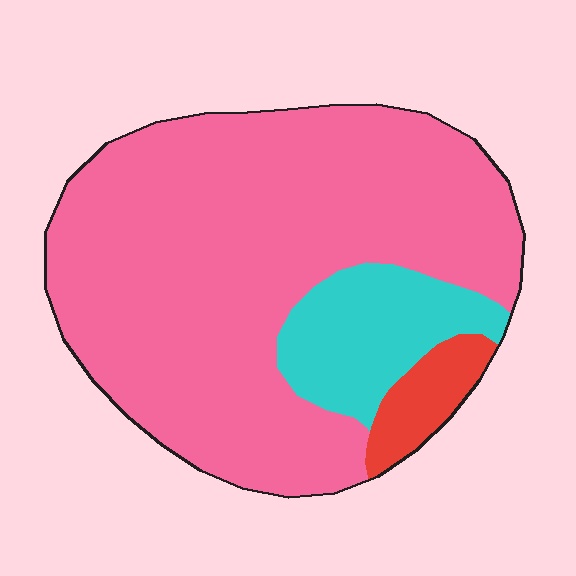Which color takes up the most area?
Pink, at roughly 80%.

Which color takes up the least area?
Red, at roughly 5%.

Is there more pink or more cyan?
Pink.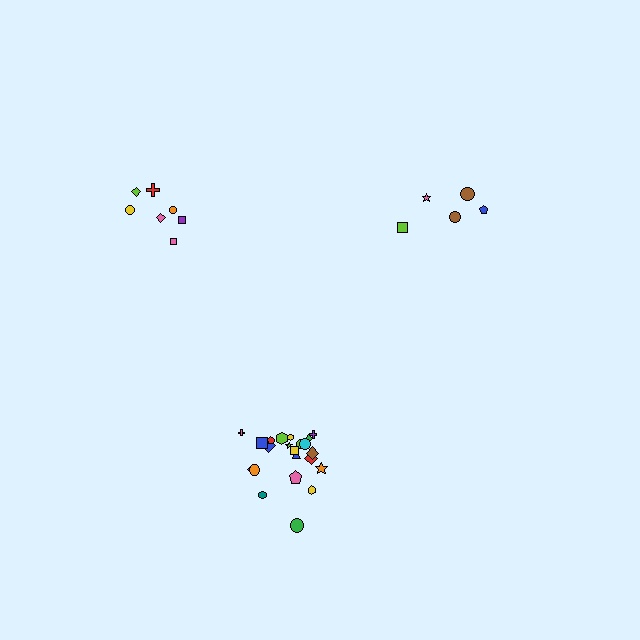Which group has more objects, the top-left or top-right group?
The top-left group.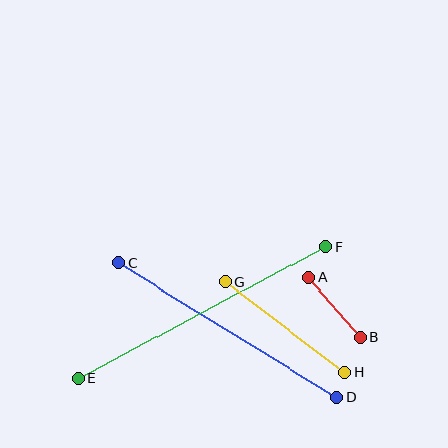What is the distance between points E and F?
The distance is approximately 281 pixels.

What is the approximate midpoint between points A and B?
The midpoint is at approximately (334, 307) pixels.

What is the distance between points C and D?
The distance is approximately 256 pixels.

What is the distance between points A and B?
The distance is approximately 80 pixels.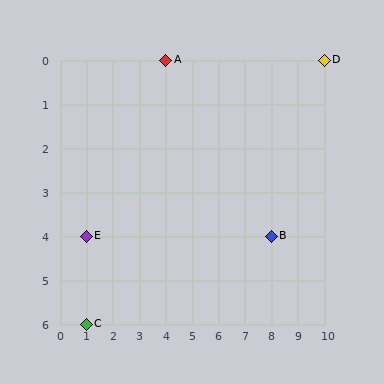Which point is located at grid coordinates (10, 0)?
Point D is at (10, 0).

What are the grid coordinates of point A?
Point A is at grid coordinates (4, 0).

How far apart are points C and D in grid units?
Points C and D are 9 columns and 6 rows apart (about 10.8 grid units diagonally).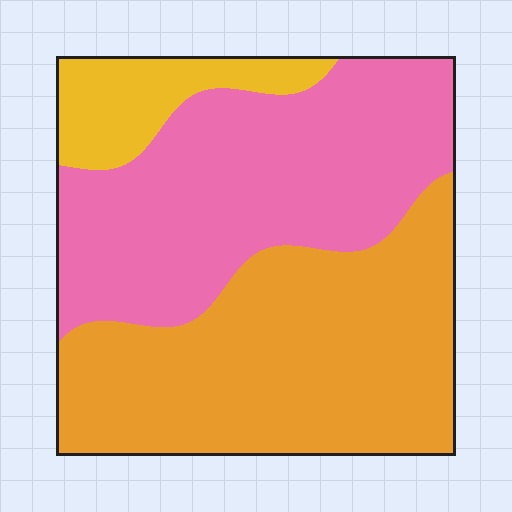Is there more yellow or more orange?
Orange.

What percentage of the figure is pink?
Pink takes up about two fifths (2/5) of the figure.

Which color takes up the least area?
Yellow, at roughly 10%.